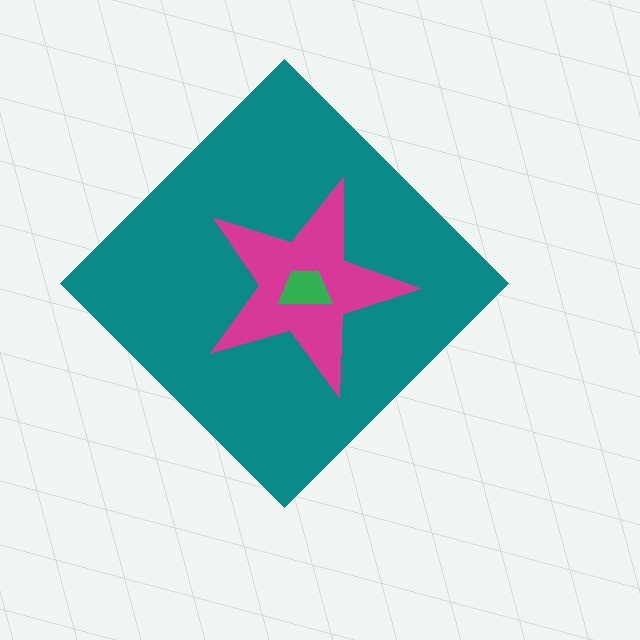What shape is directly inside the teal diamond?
The magenta star.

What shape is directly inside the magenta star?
The green trapezoid.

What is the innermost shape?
The green trapezoid.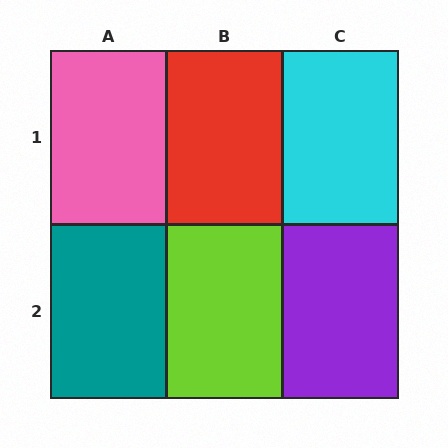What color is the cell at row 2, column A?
Teal.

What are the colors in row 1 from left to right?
Pink, red, cyan.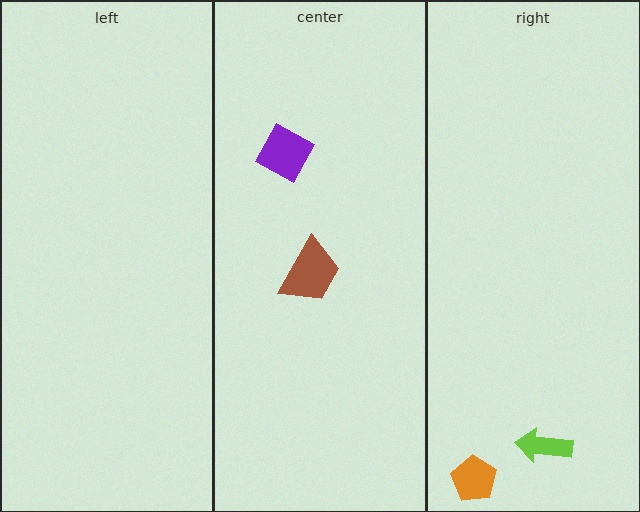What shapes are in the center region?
The brown trapezoid, the purple diamond.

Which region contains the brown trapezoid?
The center region.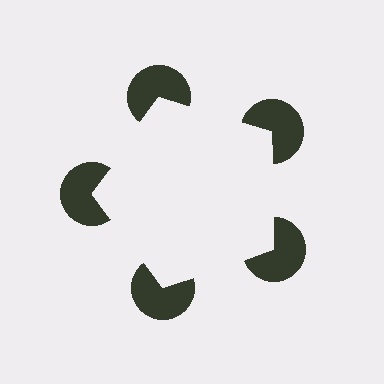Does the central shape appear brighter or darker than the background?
It typically appears slightly brighter than the background, even though no actual brightness change is drawn.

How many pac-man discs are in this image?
There are 5 — one at each vertex of the illusory pentagon.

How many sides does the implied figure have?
5 sides.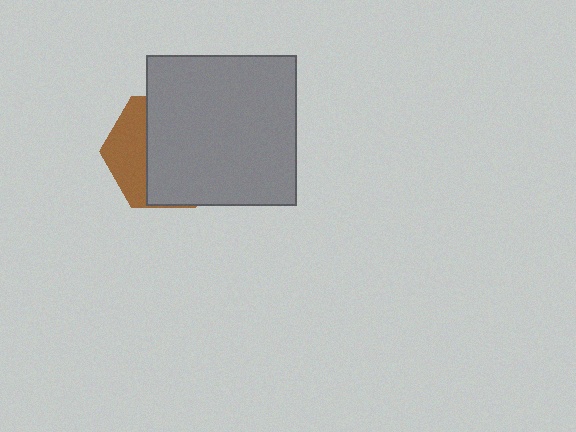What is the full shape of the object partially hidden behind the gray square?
The partially hidden object is a brown hexagon.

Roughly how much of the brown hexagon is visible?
A small part of it is visible (roughly 32%).